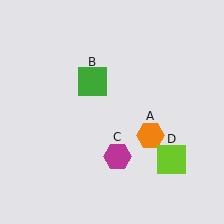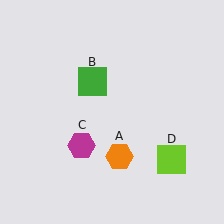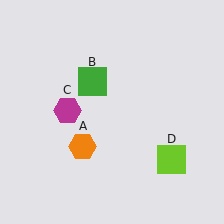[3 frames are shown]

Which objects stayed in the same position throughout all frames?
Green square (object B) and lime square (object D) remained stationary.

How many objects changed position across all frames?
2 objects changed position: orange hexagon (object A), magenta hexagon (object C).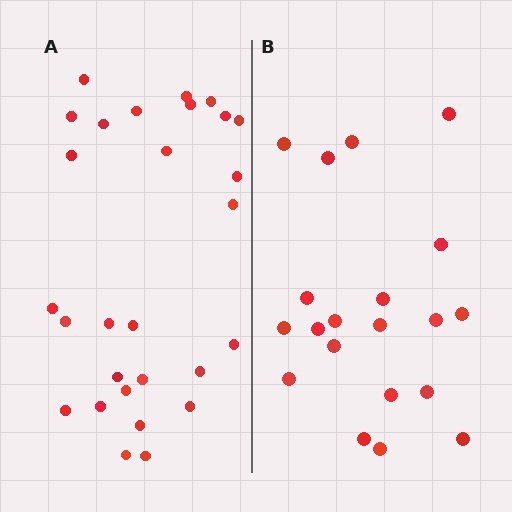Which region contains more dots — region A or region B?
Region A (the left region) has more dots.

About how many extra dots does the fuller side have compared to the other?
Region A has roughly 8 or so more dots than region B.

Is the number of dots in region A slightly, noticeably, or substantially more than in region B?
Region A has noticeably more, but not dramatically so. The ratio is roughly 1.4 to 1.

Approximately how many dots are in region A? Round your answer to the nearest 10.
About 30 dots. (The exact count is 28, which rounds to 30.)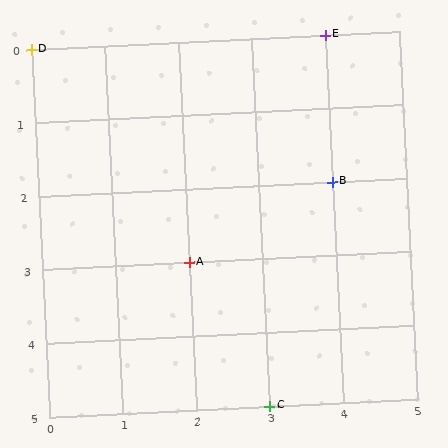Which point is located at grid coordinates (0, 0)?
Point D is at (0, 0).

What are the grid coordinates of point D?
Point D is at grid coordinates (0, 0).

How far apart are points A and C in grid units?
Points A and C are 1 column and 2 rows apart (about 2.2 grid units diagonally).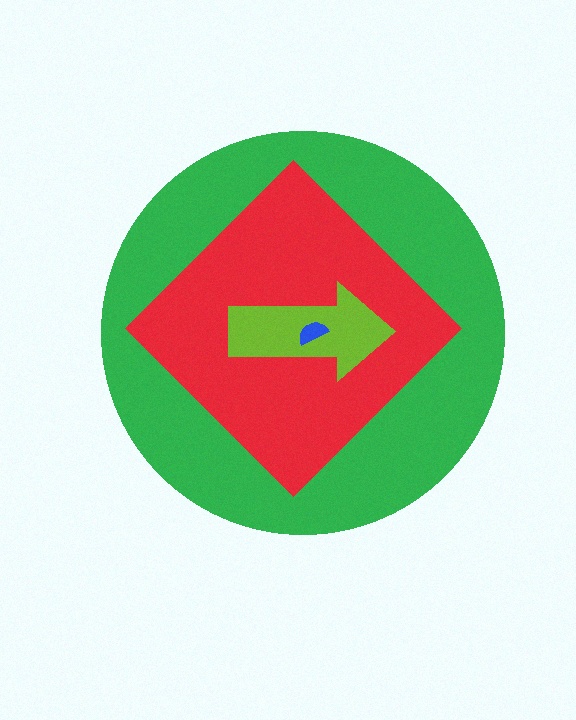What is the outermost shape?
The green circle.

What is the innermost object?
The blue semicircle.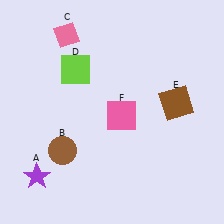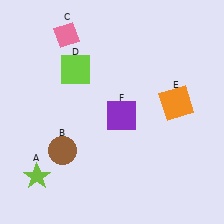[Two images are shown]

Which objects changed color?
A changed from purple to lime. E changed from brown to orange. F changed from pink to purple.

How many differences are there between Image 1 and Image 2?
There are 3 differences between the two images.